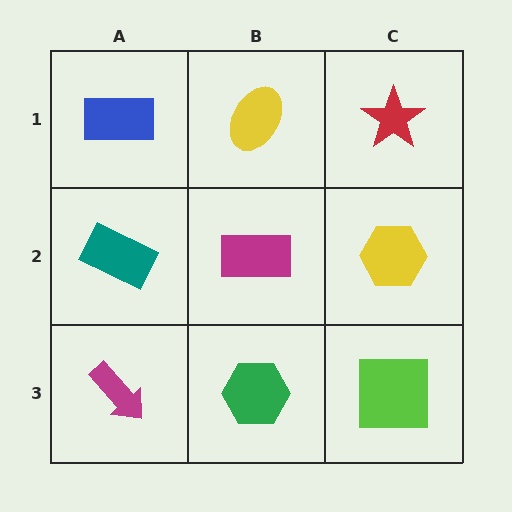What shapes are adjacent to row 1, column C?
A yellow hexagon (row 2, column C), a yellow ellipse (row 1, column B).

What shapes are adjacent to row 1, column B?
A magenta rectangle (row 2, column B), a blue rectangle (row 1, column A), a red star (row 1, column C).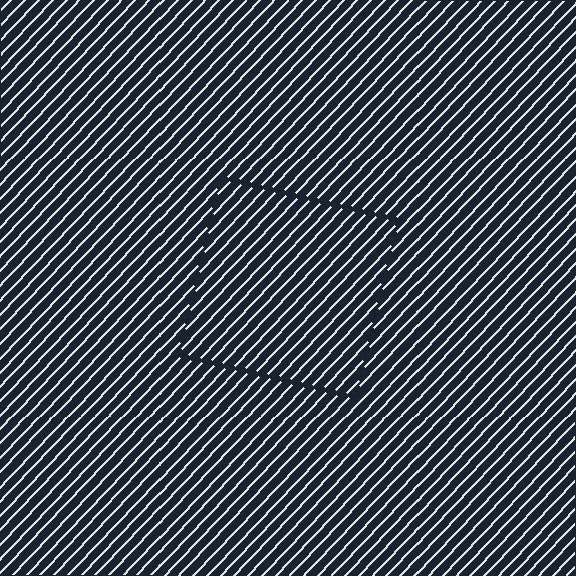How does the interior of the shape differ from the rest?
The interior of the shape contains the same grating, shifted by half a period — the contour is defined by the phase discontinuity where line-ends from the inner and outer gratings abut.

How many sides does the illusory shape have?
4 sides — the line-ends trace a square.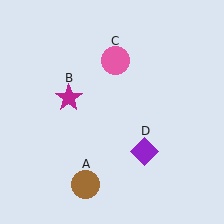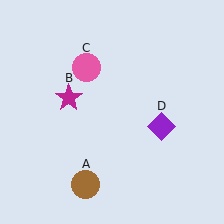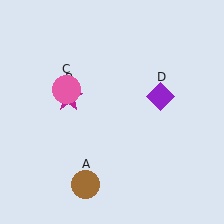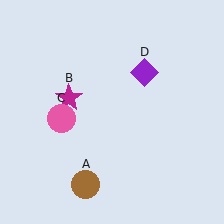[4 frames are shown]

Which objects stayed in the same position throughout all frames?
Brown circle (object A) and magenta star (object B) remained stationary.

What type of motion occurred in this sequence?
The pink circle (object C), purple diamond (object D) rotated counterclockwise around the center of the scene.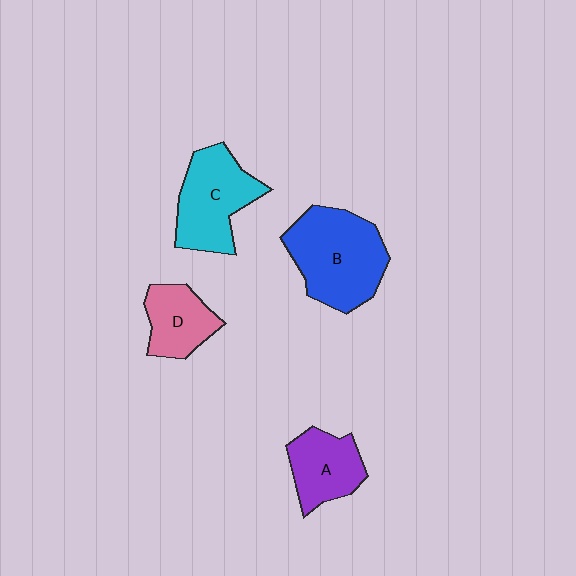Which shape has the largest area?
Shape B (blue).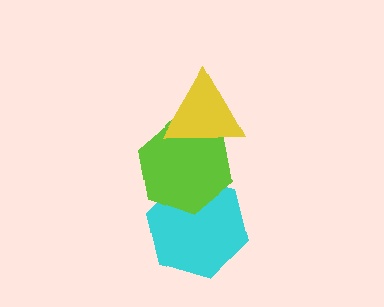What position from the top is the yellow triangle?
The yellow triangle is 1st from the top.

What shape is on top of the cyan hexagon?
The lime hexagon is on top of the cyan hexagon.